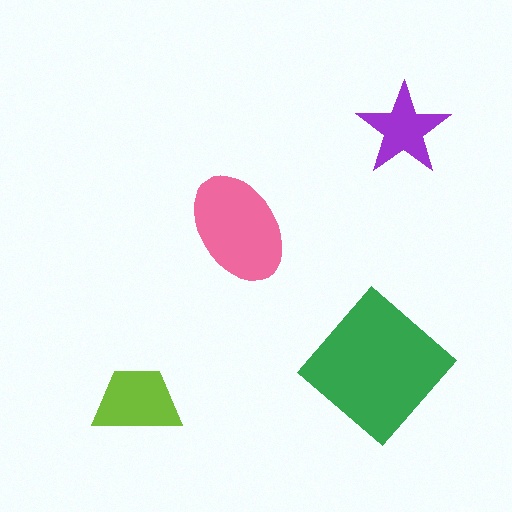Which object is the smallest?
The purple star.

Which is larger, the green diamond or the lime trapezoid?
The green diamond.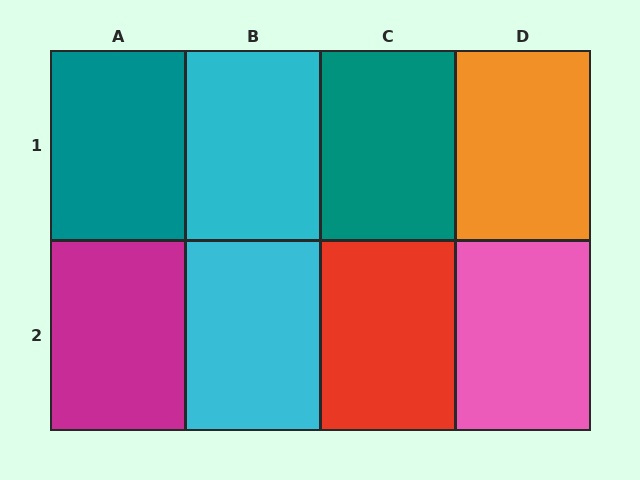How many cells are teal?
2 cells are teal.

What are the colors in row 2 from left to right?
Magenta, cyan, red, pink.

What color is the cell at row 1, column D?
Orange.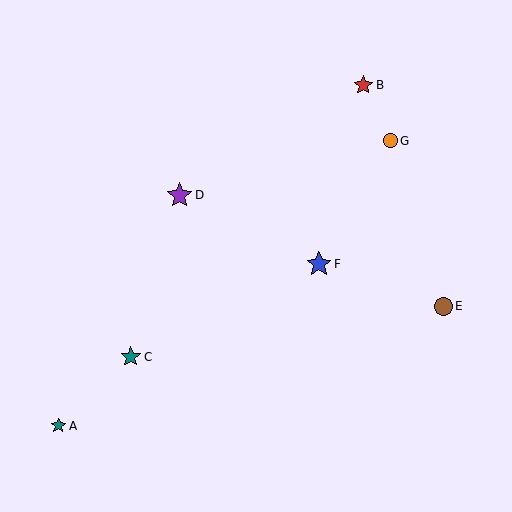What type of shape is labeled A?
Shape A is a teal star.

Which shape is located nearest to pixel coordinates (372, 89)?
The red star (labeled B) at (363, 85) is nearest to that location.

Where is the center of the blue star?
The center of the blue star is at (319, 264).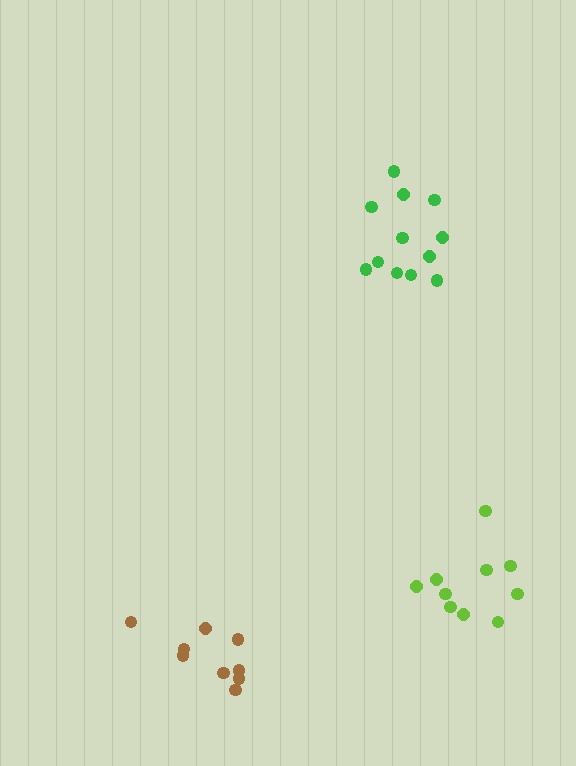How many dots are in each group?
Group 1: 12 dots, Group 2: 9 dots, Group 3: 10 dots (31 total).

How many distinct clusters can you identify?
There are 3 distinct clusters.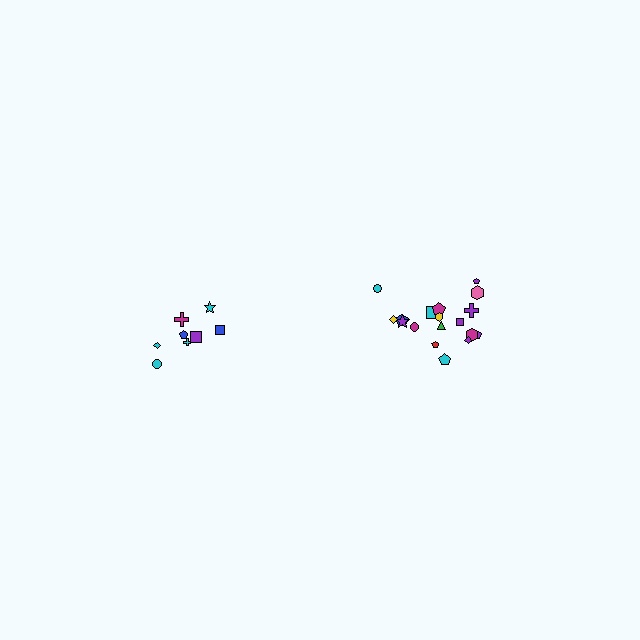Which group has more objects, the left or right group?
The right group.